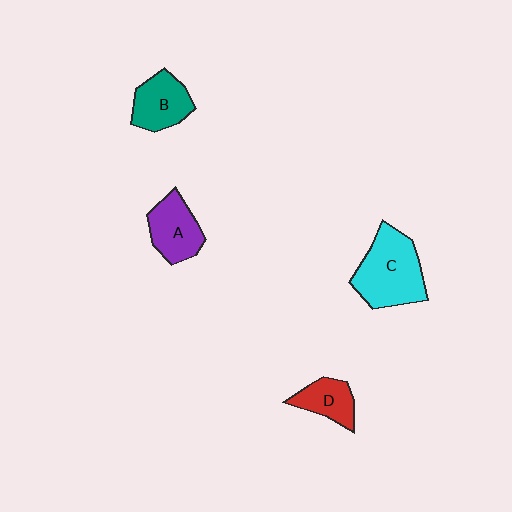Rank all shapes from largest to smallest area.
From largest to smallest: C (cyan), A (purple), B (teal), D (red).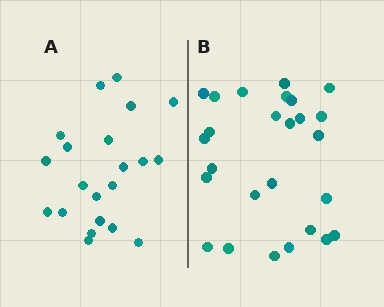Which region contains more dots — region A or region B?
Region B (the right region) has more dots.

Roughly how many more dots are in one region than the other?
Region B has about 5 more dots than region A.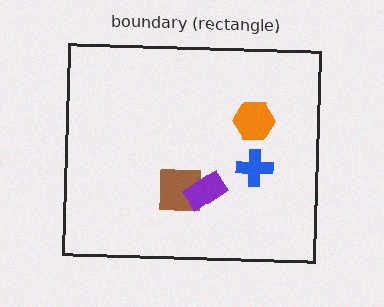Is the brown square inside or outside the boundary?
Inside.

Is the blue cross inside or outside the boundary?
Inside.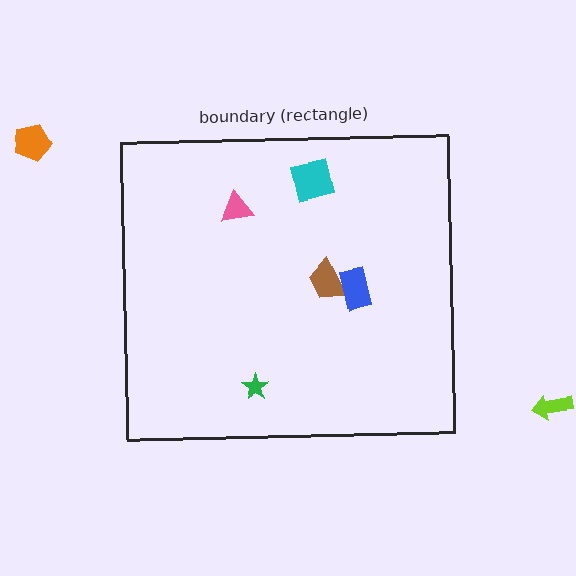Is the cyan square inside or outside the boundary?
Inside.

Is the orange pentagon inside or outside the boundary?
Outside.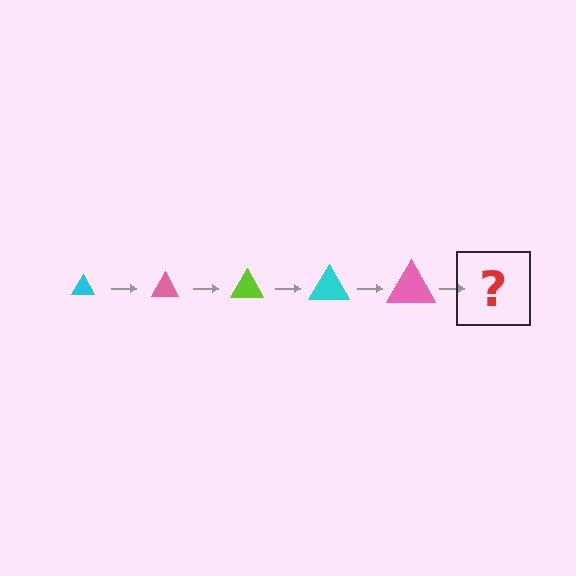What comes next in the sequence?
The next element should be a lime triangle, larger than the previous one.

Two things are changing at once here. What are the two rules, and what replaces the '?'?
The two rules are that the triangle grows larger each step and the color cycles through cyan, pink, and lime. The '?' should be a lime triangle, larger than the previous one.